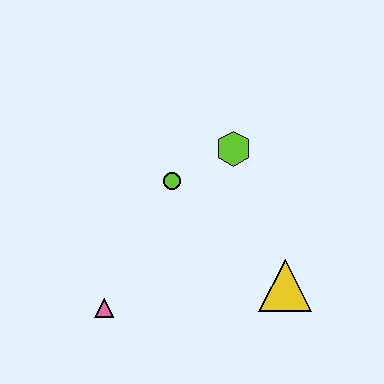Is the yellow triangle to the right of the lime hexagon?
Yes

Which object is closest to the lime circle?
The lime hexagon is closest to the lime circle.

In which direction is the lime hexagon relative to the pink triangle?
The lime hexagon is above the pink triangle.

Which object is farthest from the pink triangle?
The lime hexagon is farthest from the pink triangle.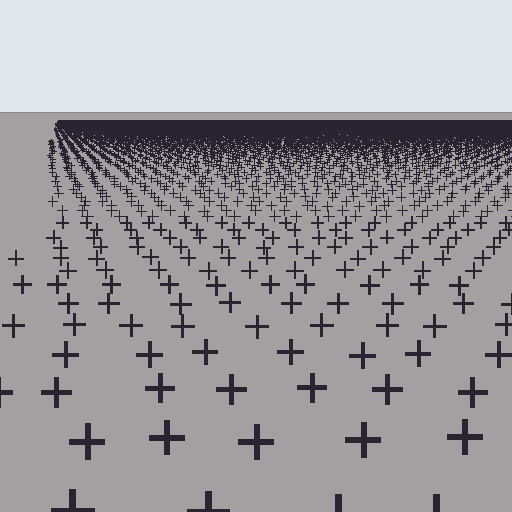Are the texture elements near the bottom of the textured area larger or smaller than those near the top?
Larger. Near the bottom, elements are closer to the viewer and appear at a bigger on-screen size.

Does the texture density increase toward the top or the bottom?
Density increases toward the top.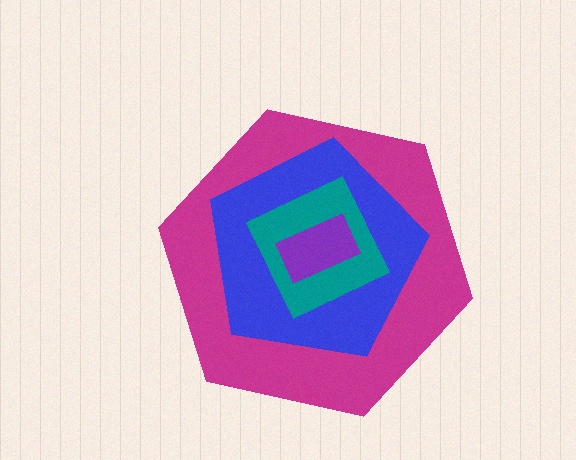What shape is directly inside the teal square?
The purple rectangle.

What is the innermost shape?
The purple rectangle.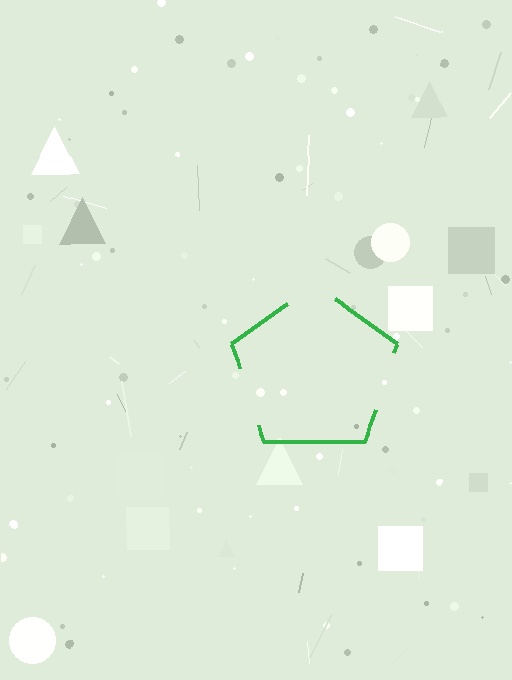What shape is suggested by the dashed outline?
The dashed outline suggests a pentagon.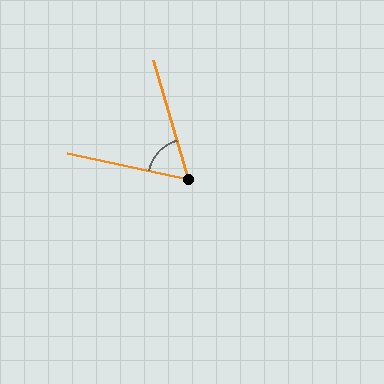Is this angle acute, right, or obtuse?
It is acute.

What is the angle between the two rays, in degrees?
Approximately 61 degrees.